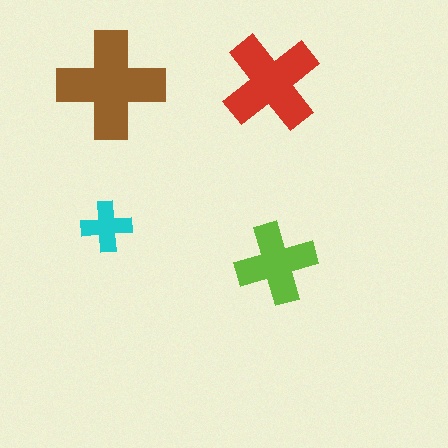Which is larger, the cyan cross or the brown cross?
The brown one.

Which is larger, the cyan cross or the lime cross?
The lime one.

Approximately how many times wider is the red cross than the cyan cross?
About 2 times wider.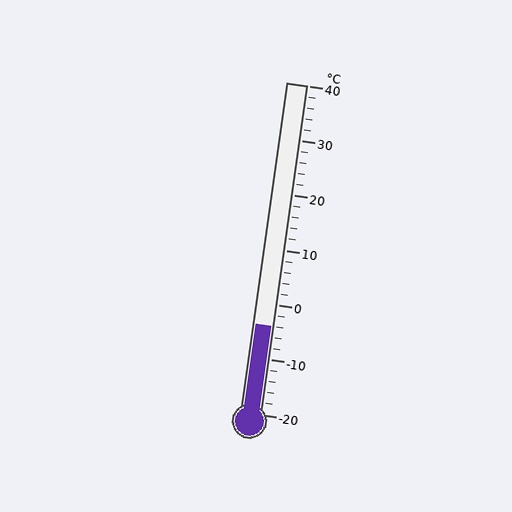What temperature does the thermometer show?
The thermometer shows approximately -4°C.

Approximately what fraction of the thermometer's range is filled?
The thermometer is filled to approximately 25% of its range.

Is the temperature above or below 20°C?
The temperature is below 20°C.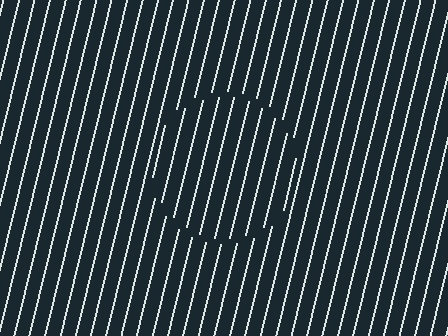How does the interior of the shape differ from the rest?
The interior of the shape contains the same grating, shifted by half a period — the contour is defined by the phase discontinuity where line-ends from the inner and outer gratings abut.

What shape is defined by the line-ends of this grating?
An illusory circle. The interior of the shape contains the same grating, shifted by half a period — the contour is defined by the phase discontinuity where line-ends from the inner and outer gratings abut.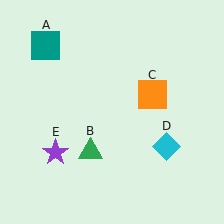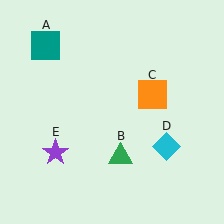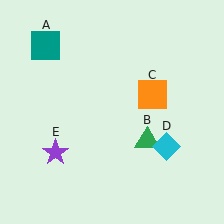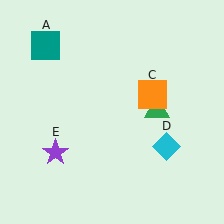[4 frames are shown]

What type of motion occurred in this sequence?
The green triangle (object B) rotated counterclockwise around the center of the scene.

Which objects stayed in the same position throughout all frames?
Teal square (object A) and orange square (object C) and cyan diamond (object D) and purple star (object E) remained stationary.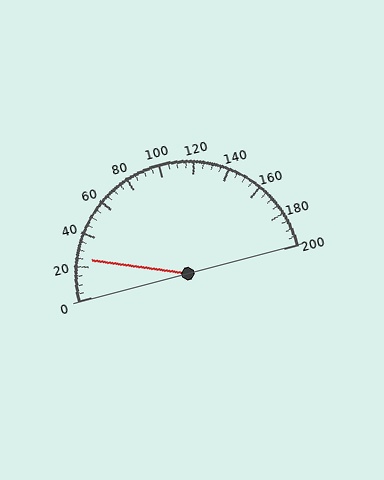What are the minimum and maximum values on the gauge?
The gauge ranges from 0 to 200.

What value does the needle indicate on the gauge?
The needle indicates approximately 25.